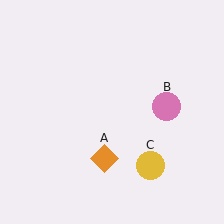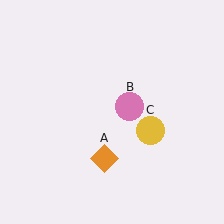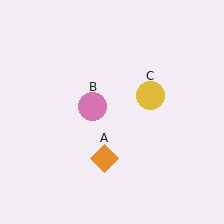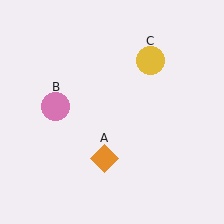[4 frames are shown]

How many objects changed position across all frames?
2 objects changed position: pink circle (object B), yellow circle (object C).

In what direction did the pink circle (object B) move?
The pink circle (object B) moved left.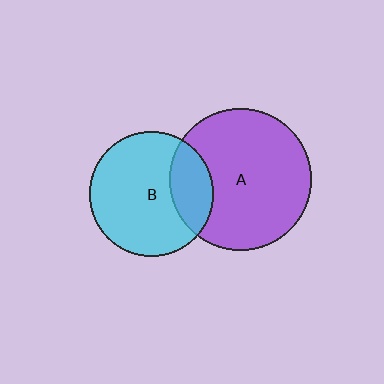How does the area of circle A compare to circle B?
Approximately 1.3 times.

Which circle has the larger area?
Circle A (purple).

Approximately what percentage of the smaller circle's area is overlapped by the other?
Approximately 25%.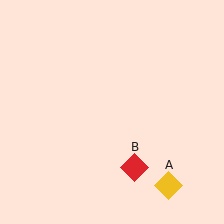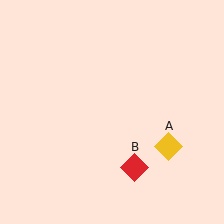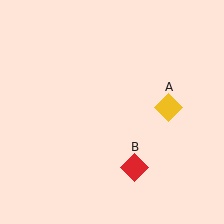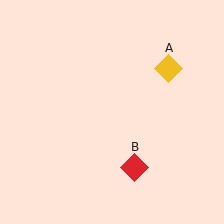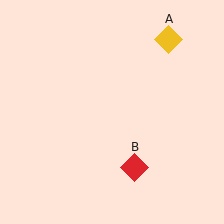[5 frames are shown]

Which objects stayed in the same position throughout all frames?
Red diamond (object B) remained stationary.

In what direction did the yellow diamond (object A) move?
The yellow diamond (object A) moved up.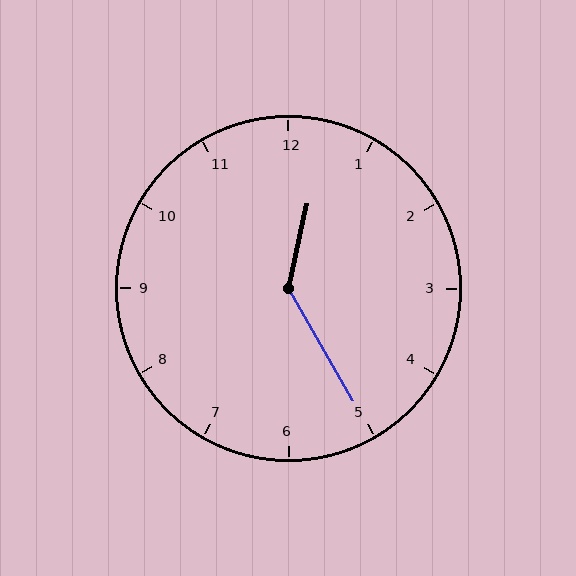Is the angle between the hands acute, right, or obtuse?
It is obtuse.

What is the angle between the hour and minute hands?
Approximately 138 degrees.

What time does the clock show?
12:25.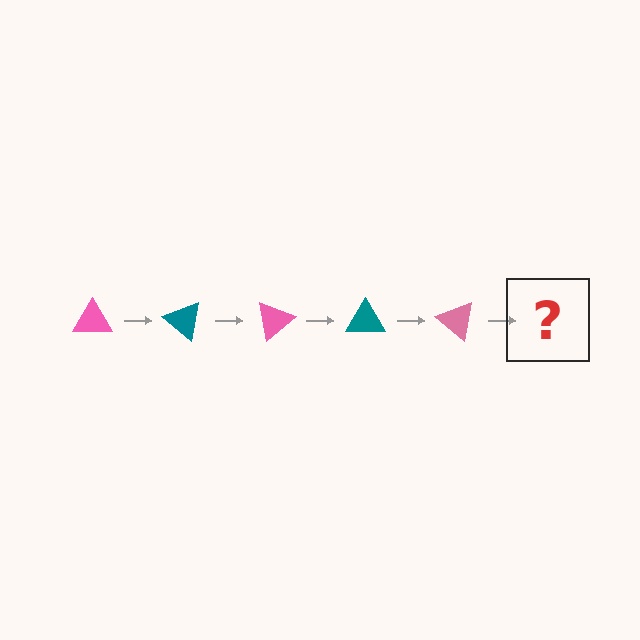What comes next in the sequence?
The next element should be a teal triangle, rotated 200 degrees from the start.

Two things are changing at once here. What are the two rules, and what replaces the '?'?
The two rules are that it rotates 40 degrees each step and the color cycles through pink and teal. The '?' should be a teal triangle, rotated 200 degrees from the start.